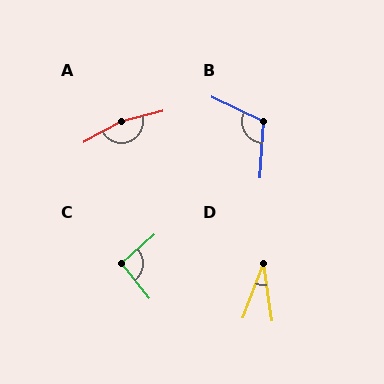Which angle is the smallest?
D, at approximately 30 degrees.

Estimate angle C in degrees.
Approximately 93 degrees.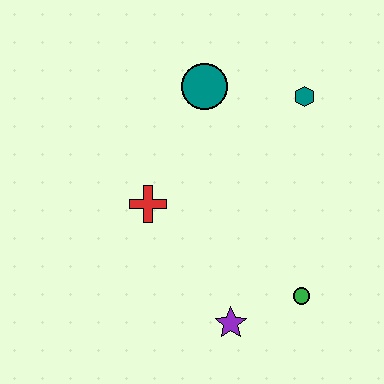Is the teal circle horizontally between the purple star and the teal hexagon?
No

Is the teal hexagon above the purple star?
Yes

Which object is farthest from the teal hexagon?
The purple star is farthest from the teal hexagon.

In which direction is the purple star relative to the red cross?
The purple star is below the red cross.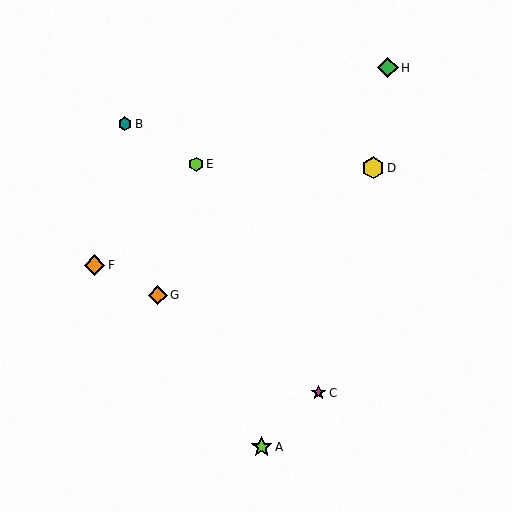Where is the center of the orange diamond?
The center of the orange diamond is at (95, 265).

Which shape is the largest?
The yellow hexagon (labeled D) is the largest.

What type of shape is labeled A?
Shape A is a lime star.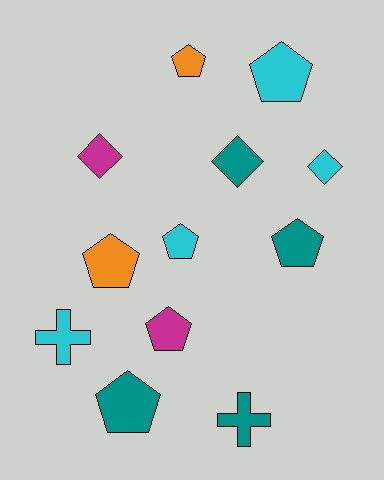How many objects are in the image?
There are 12 objects.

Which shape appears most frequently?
Pentagon, with 7 objects.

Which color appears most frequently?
Cyan, with 4 objects.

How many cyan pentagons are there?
There are 2 cyan pentagons.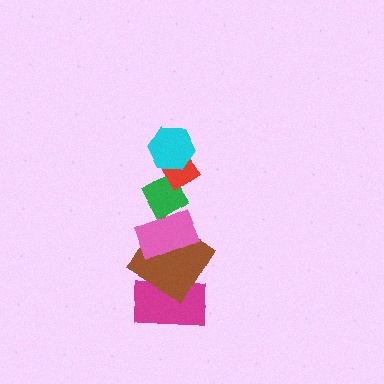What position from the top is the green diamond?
The green diamond is 3rd from the top.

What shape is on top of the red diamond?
The cyan hexagon is on top of the red diamond.